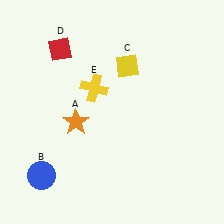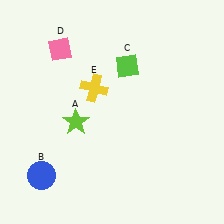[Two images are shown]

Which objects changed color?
A changed from orange to lime. C changed from yellow to lime. D changed from red to pink.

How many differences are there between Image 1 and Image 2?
There are 3 differences between the two images.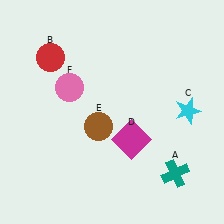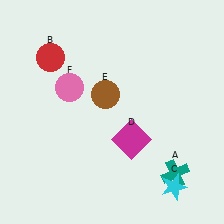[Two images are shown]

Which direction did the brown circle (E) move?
The brown circle (E) moved up.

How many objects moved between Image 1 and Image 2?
2 objects moved between the two images.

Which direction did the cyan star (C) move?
The cyan star (C) moved down.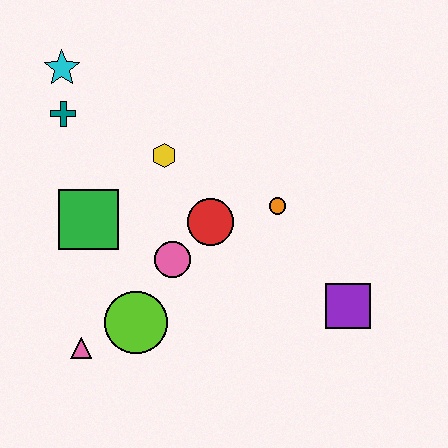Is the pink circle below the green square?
Yes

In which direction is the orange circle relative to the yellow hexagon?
The orange circle is to the right of the yellow hexagon.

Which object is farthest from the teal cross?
The purple square is farthest from the teal cross.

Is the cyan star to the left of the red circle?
Yes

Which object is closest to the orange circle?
The red circle is closest to the orange circle.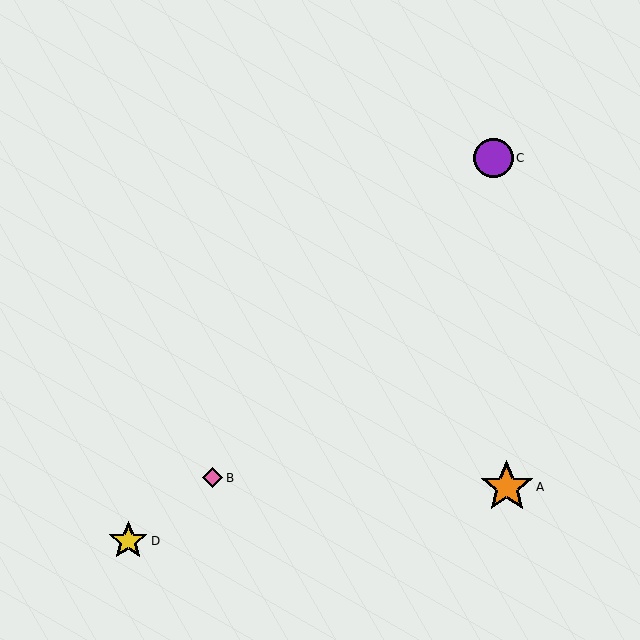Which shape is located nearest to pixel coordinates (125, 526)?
The yellow star (labeled D) at (128, 541) is nearest to that location.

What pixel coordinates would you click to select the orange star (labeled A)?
Click at (507, 487) to select the orange star A.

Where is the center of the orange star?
The center of the orange star is at (507, 487).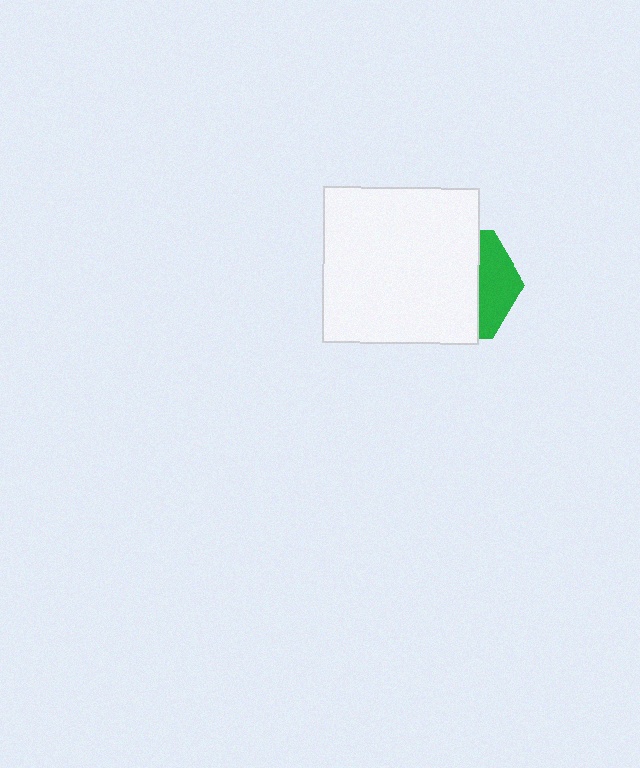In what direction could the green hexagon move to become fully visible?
The green hexagon could move right. That would shift it out from behind the white square entirely.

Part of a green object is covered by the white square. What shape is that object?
It is a hexagon.